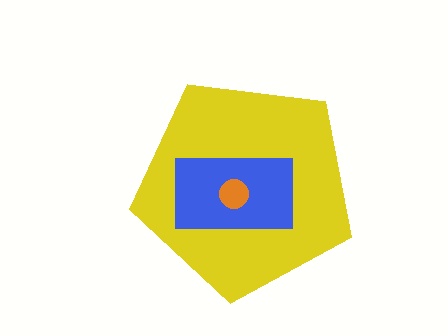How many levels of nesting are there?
3.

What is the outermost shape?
The yellow pentagon.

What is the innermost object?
The orange circle.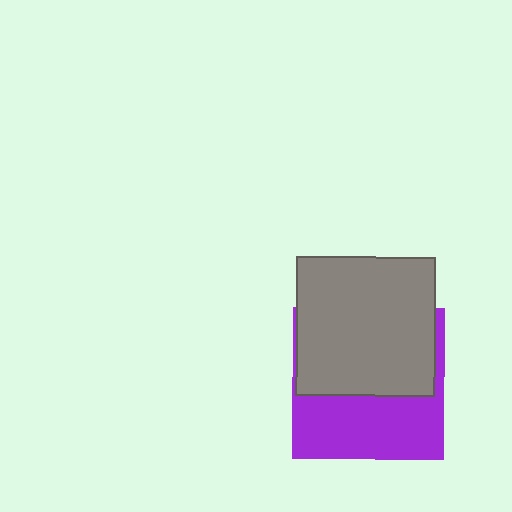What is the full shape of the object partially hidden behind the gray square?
The partially hidden object is a purple square.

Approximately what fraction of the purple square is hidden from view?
Roughly 53% of the purple square is hidden behind the gray square.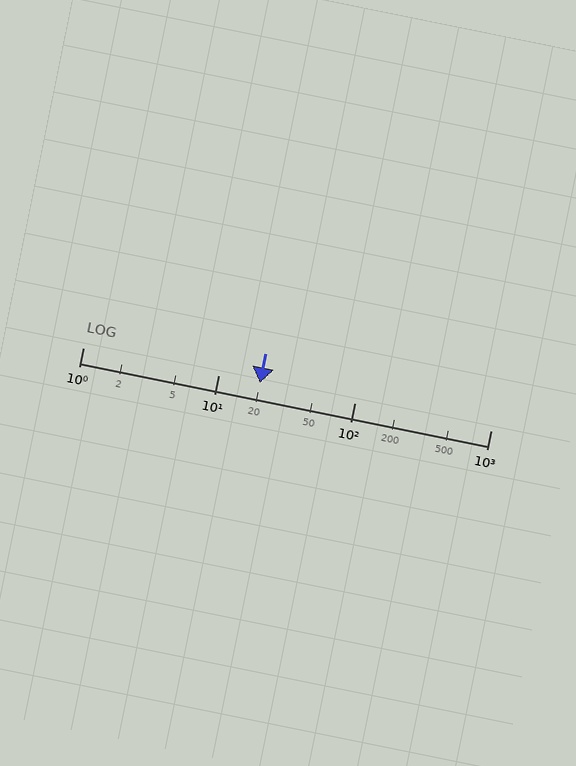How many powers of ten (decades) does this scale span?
The scale spans 3 decades, from 1 to 1000.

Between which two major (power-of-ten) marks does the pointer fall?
The pointer is between 10 and 100.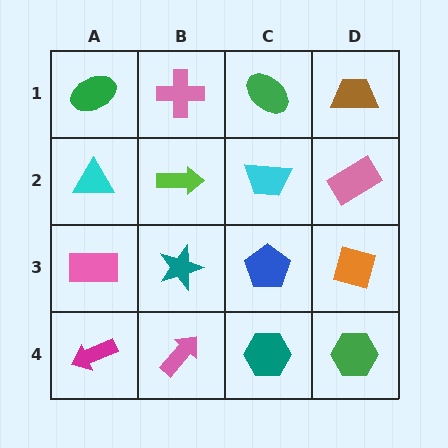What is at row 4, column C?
A teal hexagon.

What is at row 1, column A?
A green ellipse.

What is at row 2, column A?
A cyan triangle.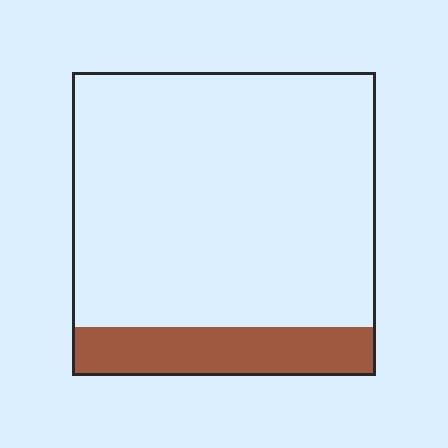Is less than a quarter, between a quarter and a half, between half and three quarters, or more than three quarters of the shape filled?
Less than a quarter.